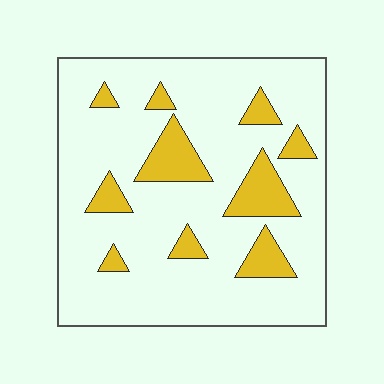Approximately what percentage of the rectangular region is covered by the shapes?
Approximately 15%.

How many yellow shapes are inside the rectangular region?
10.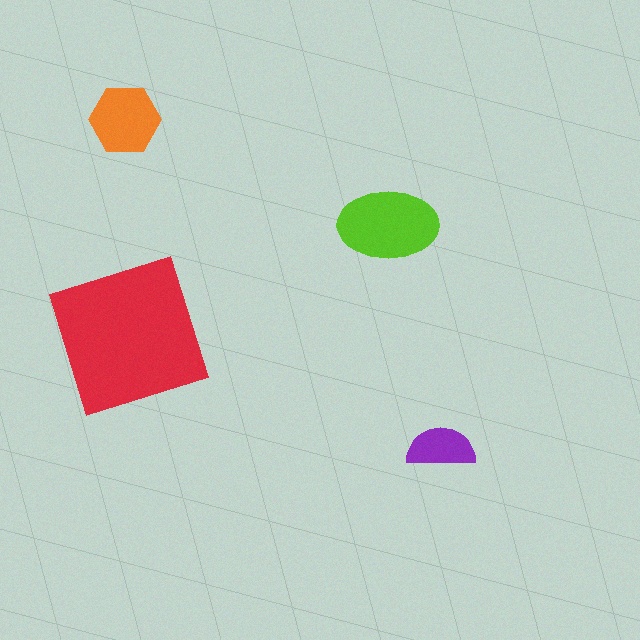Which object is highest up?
The orange hexagon is topmost.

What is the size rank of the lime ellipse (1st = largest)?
2nd.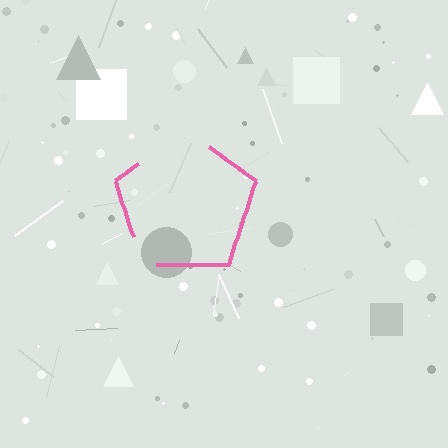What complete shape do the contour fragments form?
The contour fragments form a pentagon.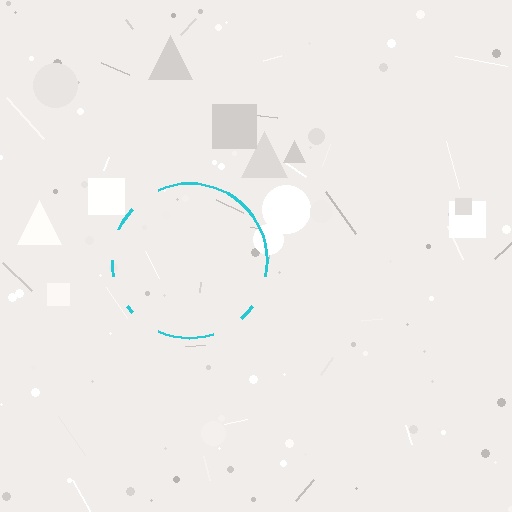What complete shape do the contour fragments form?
The contour fragments form a circle.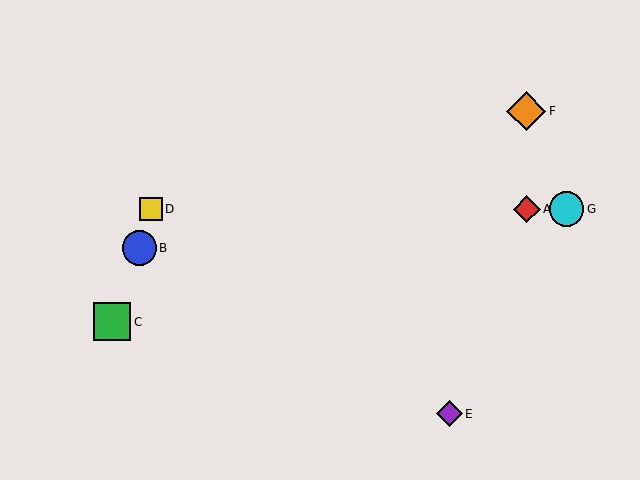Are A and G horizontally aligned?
Yes, both are at y≈209.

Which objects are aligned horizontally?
Objects A, D, G are aligned horizontally.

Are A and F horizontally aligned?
No, A is at y≈209 and F is at y≈111.